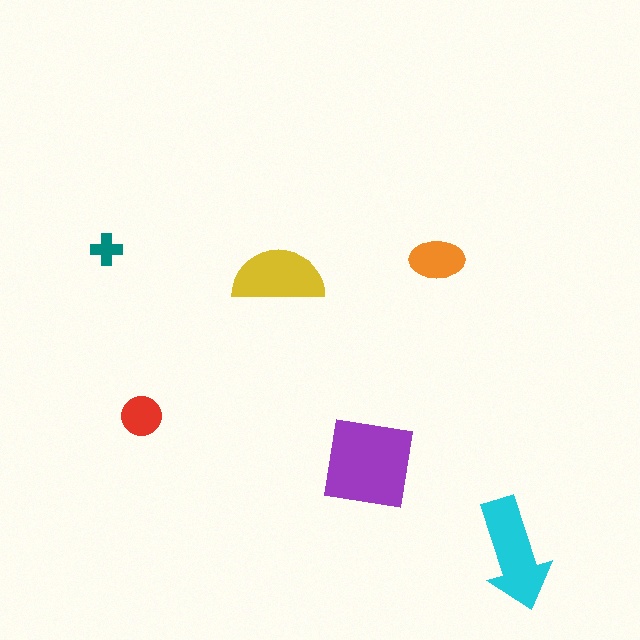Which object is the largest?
The purple square.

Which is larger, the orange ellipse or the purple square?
The purple square.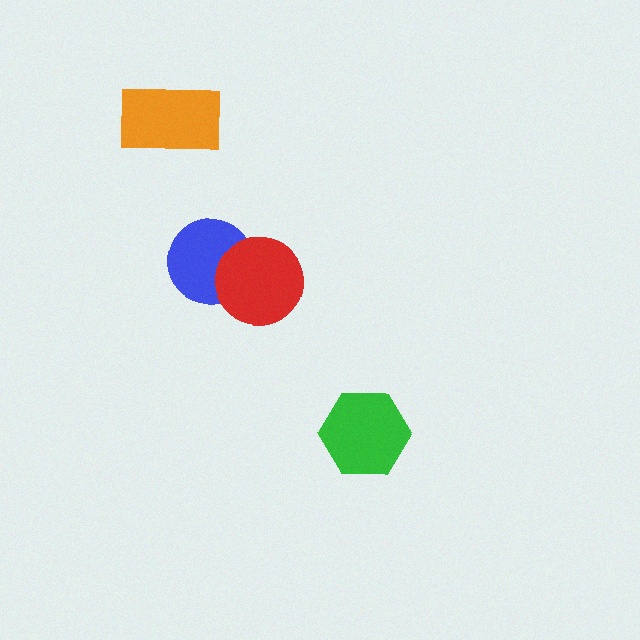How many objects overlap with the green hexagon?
0 objects overlap with the green hexagon.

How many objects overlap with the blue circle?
1 object overlaps with the blue circle.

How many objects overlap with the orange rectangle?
0 objects overlap with the orange rectangle.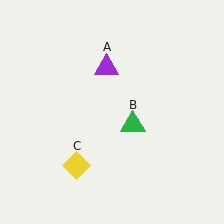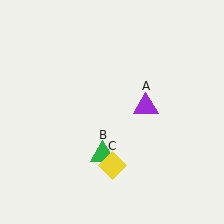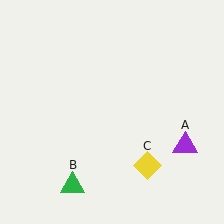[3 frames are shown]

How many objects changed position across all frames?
3 objects changed position: purple triangle (object A), green triangle (object B), yellow diamond (object C).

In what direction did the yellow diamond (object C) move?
The yellow diamond (object C) moved right.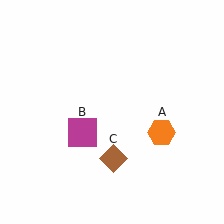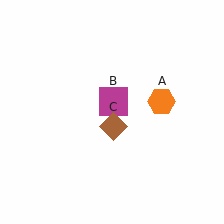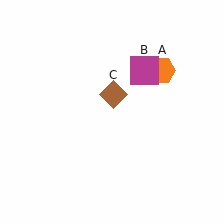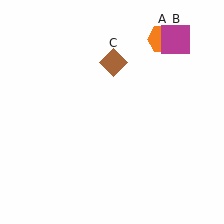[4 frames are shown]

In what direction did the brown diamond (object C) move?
The brown diamond (object C) moved up.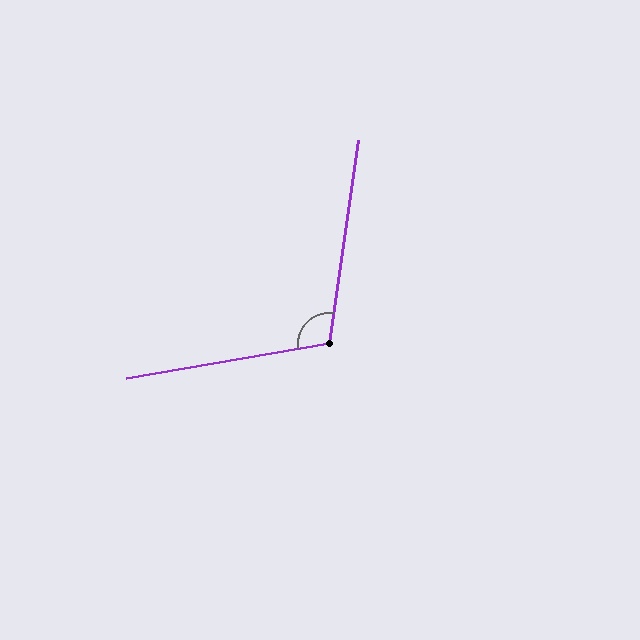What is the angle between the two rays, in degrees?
Approximately 108 degrees.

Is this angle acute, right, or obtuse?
It is obtuse.